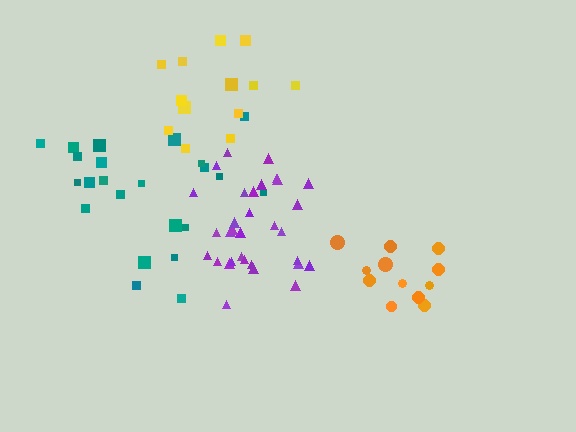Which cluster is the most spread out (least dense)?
Teal.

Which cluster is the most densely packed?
Purple.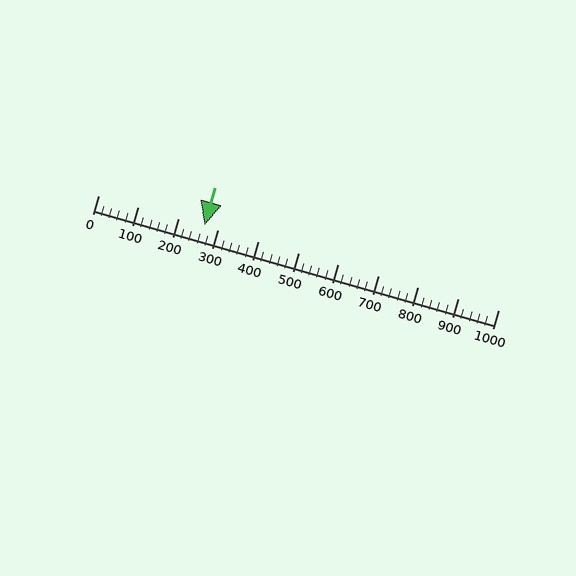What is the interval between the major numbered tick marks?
The major tick marks are spaced 100 units apart.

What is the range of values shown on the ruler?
The ruler shows values from 0 to 1000.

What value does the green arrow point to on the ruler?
The green arrow points to approximately 266.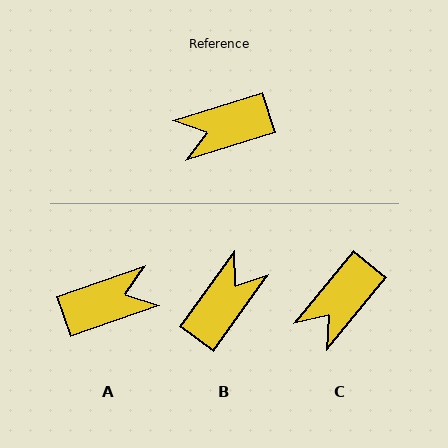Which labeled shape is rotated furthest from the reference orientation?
A, about 178 degrees away.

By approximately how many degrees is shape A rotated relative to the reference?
Approximately 178 degrees clockwise.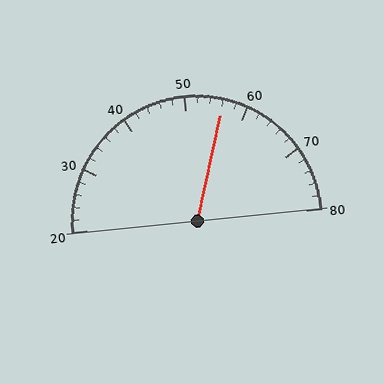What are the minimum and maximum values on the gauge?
The gauge ranges from 20 to 80.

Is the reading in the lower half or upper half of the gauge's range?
The reading is in the upper half of the range (20 to 80).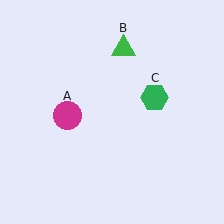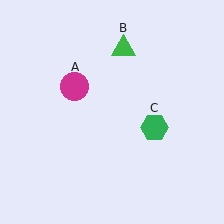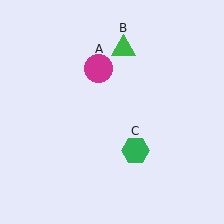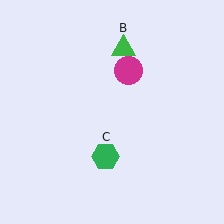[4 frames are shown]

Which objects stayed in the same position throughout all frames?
Green triangle (object B) remained stationary.